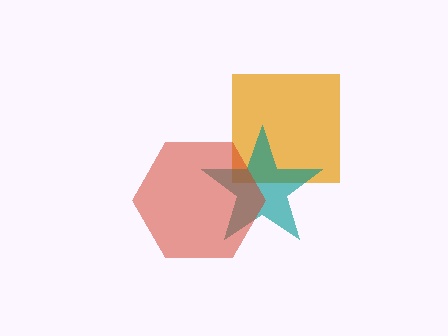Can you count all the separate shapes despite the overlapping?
Yes, there are 3 separate shapes.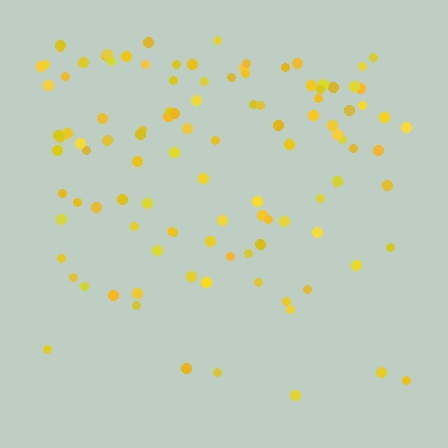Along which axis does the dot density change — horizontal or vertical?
Vertical.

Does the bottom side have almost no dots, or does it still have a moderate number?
Still a moderate number, just noticeably fewer than the top.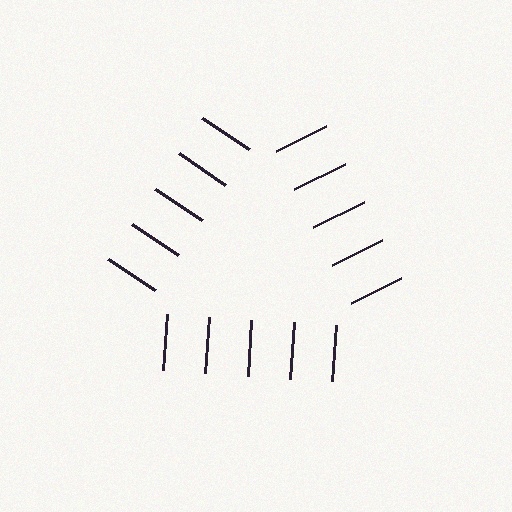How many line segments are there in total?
15 — 5 along each of the 3 edges.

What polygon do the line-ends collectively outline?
An illusory triangle — the line segments terminate on its edges but no continuous stroke is drawn.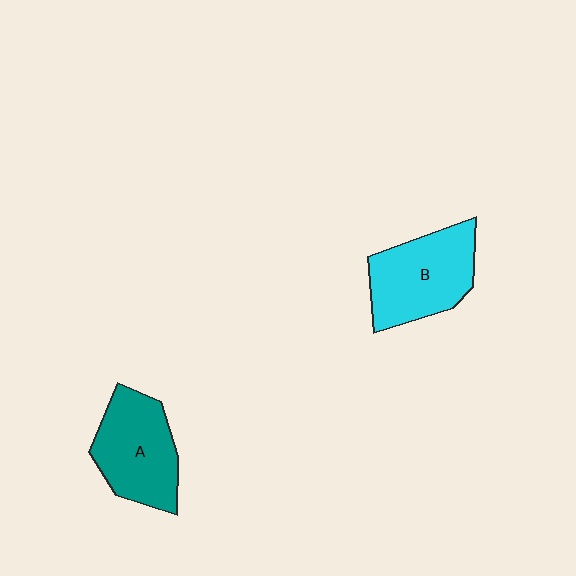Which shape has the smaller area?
Shape A (teal).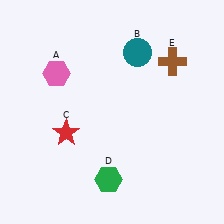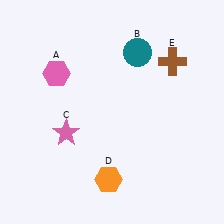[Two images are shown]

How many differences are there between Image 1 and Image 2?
There are 2 differences between the two images.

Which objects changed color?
C changed from red to pink. D changed from green to orange.